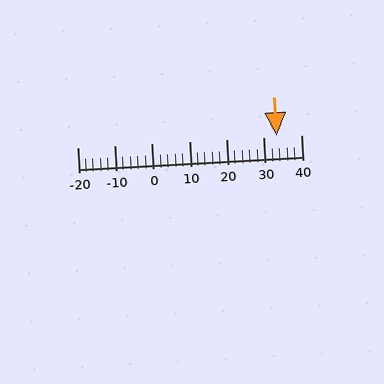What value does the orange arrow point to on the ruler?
The orange arrow points to approximately 33.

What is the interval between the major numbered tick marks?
The major tick marks are spaced 10 units apart.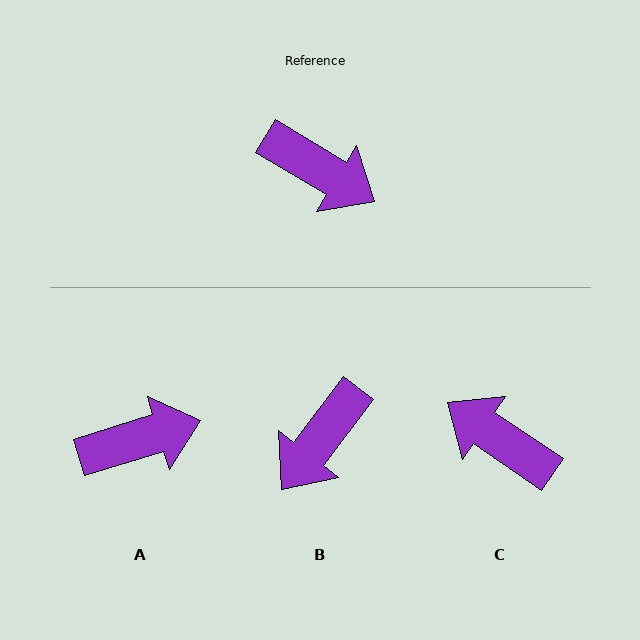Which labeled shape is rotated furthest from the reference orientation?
C, about 177 degrees away.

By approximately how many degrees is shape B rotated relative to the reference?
Approximately 96 degrees clockwise.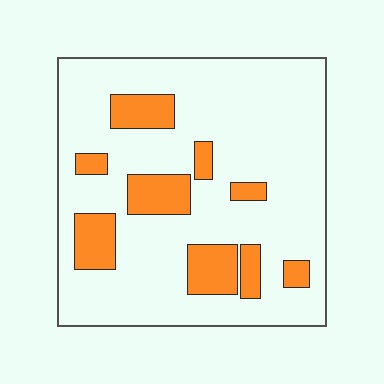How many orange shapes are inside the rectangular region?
9.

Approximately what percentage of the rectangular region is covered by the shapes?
Approximately 20%.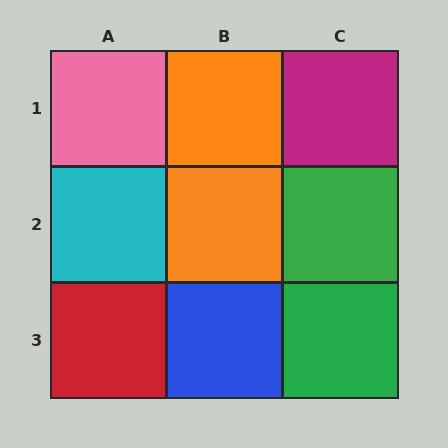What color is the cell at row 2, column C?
Green.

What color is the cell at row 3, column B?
Blue.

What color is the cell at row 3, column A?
Red.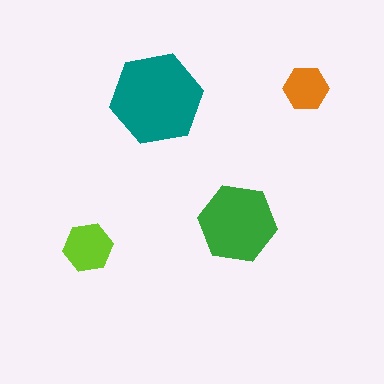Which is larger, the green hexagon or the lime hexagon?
The green one.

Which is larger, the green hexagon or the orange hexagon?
The green one.